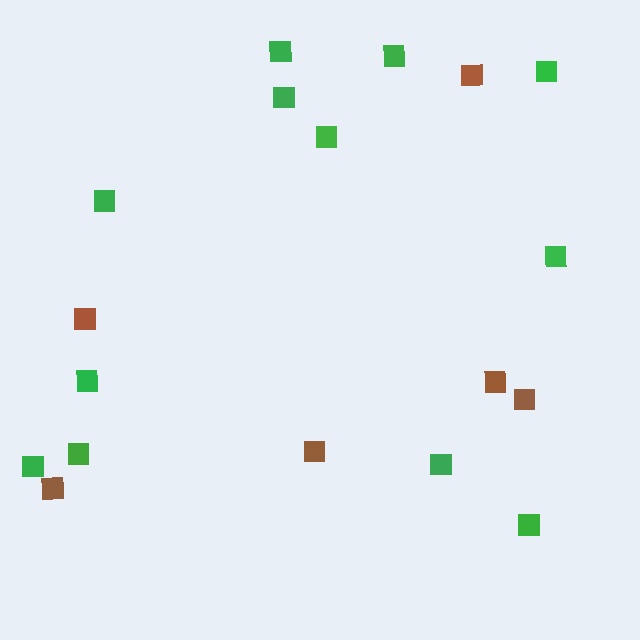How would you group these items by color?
There are 2 groups: one group of green squares (12) and one group of brown squares (6).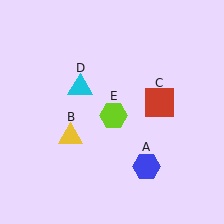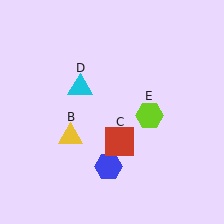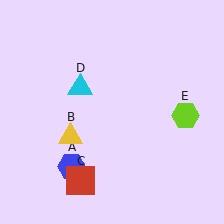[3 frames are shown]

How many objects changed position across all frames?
3 objects changed position: blue hexagon (object A), red square (object C), lime hexagon (object E).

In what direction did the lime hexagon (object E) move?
The lime hexagon (object E) moved right.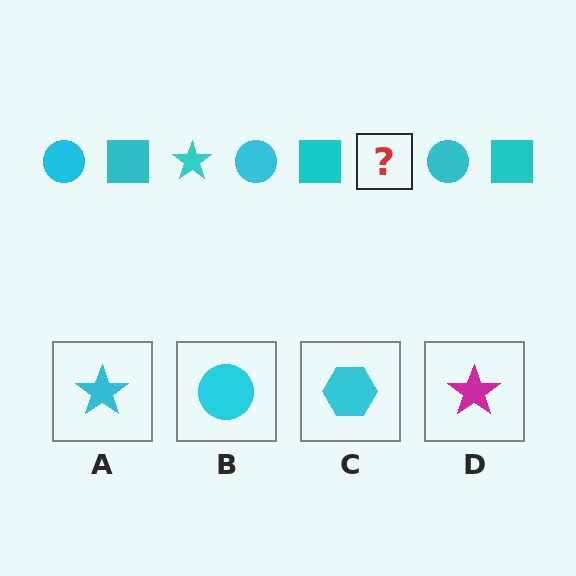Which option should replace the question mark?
Option A.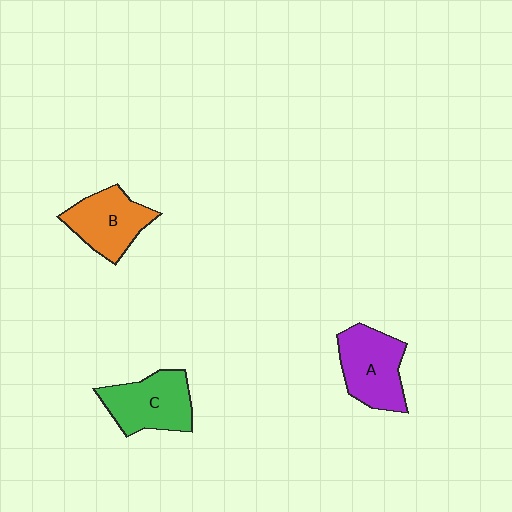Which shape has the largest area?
Shape A (purple).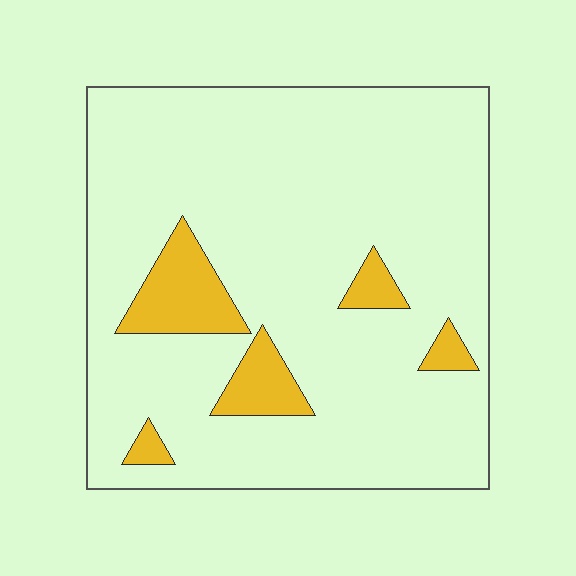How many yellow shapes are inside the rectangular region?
5.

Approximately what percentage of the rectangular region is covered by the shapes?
Approximately 10%.